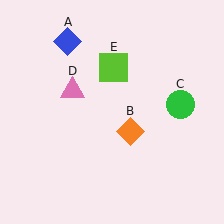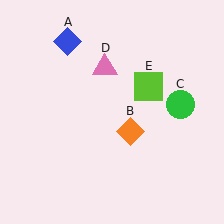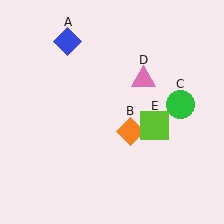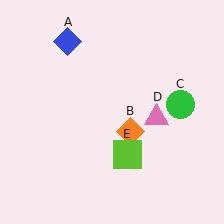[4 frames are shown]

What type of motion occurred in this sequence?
The pink triangle (object D), lime square (object E) rotated clockwise around the center of the scene.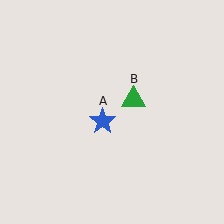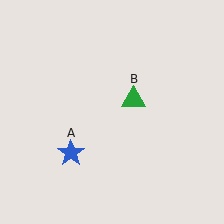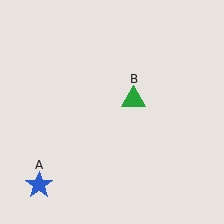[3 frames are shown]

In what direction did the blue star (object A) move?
The blue star (object A) moved down and to the left.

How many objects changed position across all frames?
1 object changed position: blue star (object A).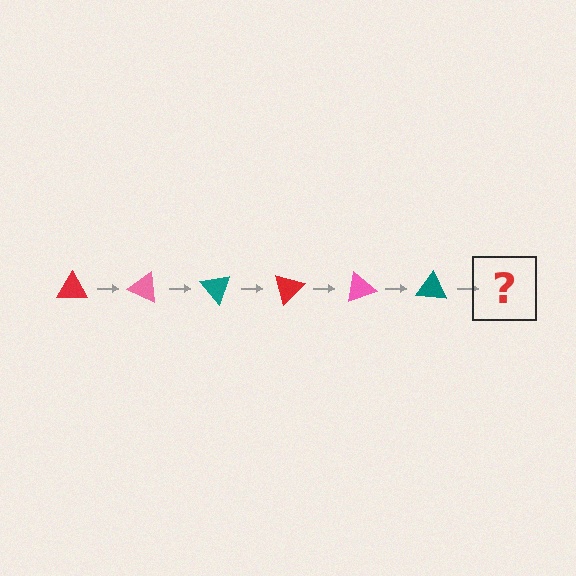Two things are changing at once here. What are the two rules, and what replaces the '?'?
The two rules are that it rotates 25 degrees each step and the color cycles through red, pink, and teal. The '?' should be a red triangle, rotated 150 degrees from the start.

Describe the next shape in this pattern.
It should be a red triangle, rotated 150 degrees from the start.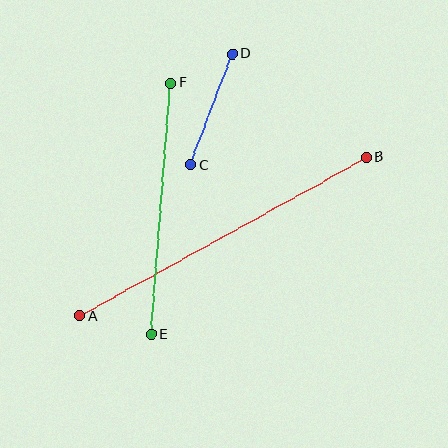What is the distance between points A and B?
The distance is approximately 327 pixels.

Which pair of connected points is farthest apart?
Points A and B are farthest apart.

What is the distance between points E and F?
The distance is approximately 252 pixels.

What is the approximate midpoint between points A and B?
The midpoint is at approximately (223, 236) pixels.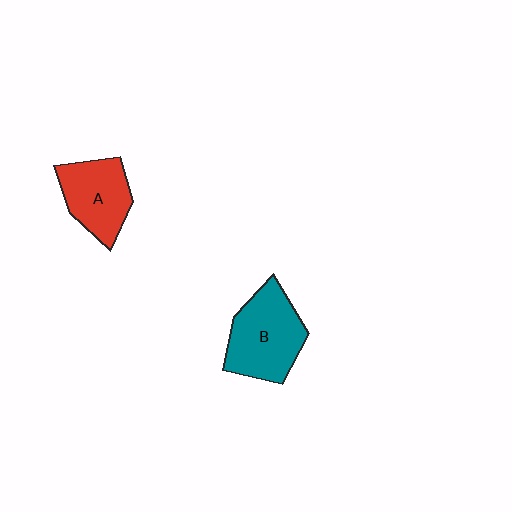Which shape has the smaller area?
Shape A (red).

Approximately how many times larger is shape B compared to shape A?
Approximately 1.3 times.